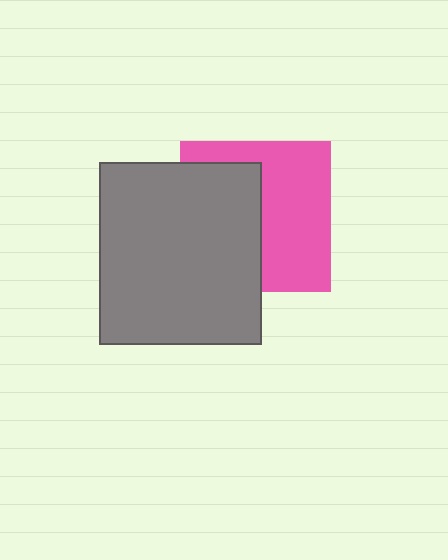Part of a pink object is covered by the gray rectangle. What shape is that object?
It is a square.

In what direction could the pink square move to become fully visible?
The pink square could move right. That would shift it out from behind the gray rectangle entirely.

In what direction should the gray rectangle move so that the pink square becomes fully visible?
The gray rectangle should move left. That is the shortest direction to clear the overlap and leave the pink square fully visible.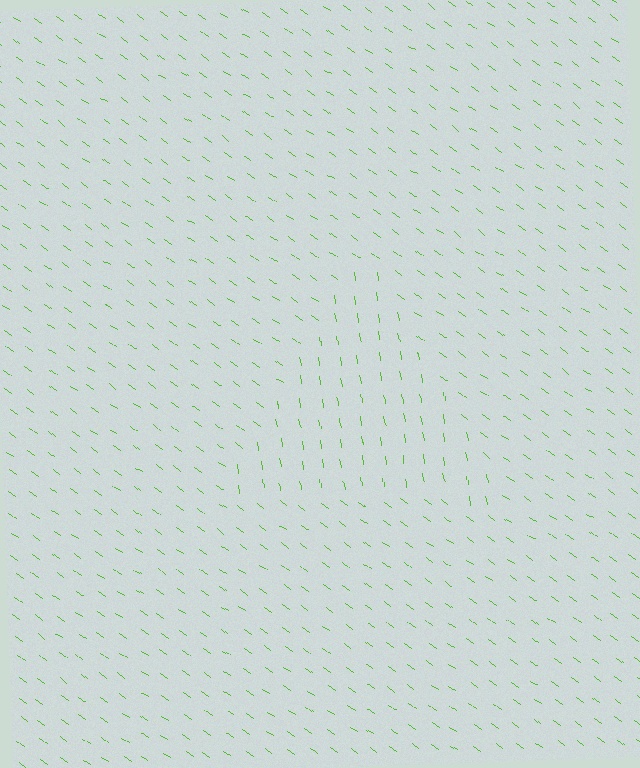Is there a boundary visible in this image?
Yes, there is a texture boundary formed by a change in line orientation.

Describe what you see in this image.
The image is filled with small lime line segments. A triangle region in the image has lines oriented differently from the surrounding lines, creating a visible texture boundary.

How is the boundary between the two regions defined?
The boundary is defined purely by a change in line orientation (approximately 45 degrees difference). All lines are the same color and thickness.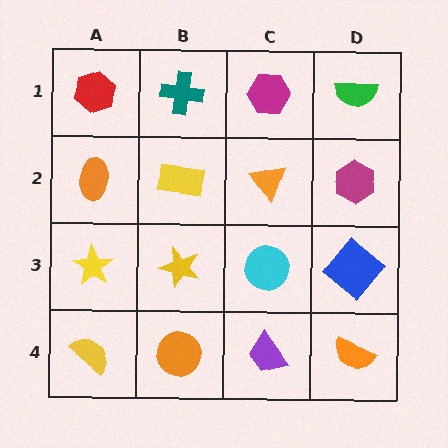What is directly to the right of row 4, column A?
An orange circle.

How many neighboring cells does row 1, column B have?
3.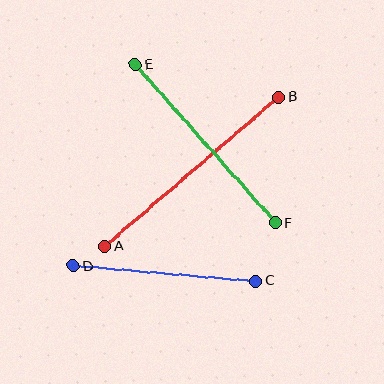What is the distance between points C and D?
The distance is approximately 183 pixels.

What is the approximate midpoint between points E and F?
The midpoint is at approximately (205, 144) pixels.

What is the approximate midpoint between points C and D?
The midpoint is at approximately (165, 274) pixels.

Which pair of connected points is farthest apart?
Points A and B are farthest apart.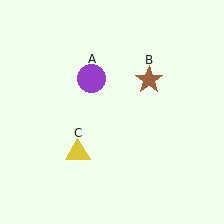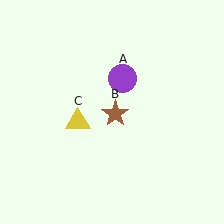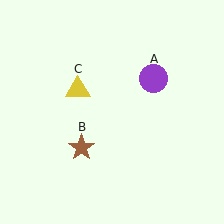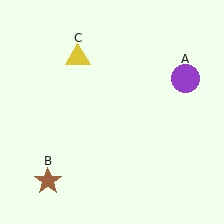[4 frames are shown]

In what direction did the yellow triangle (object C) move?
The yellow triangle (object C) moved up.